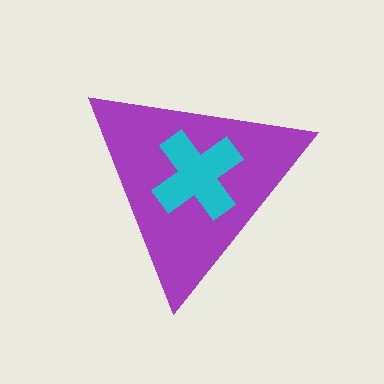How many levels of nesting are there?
2.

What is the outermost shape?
The purple triangle.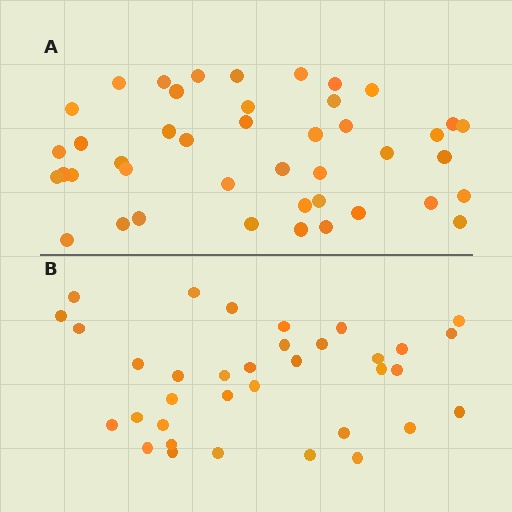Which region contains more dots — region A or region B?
Region A (the top region) has more dots.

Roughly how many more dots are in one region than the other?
Region A has roughly 8 or so more dots than region B.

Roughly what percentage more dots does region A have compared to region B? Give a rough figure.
About 25% more.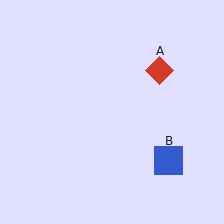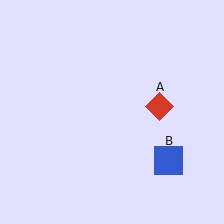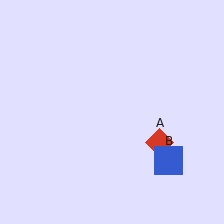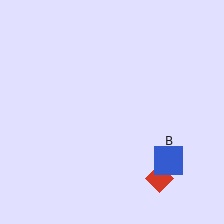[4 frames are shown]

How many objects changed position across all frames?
1 object changed position: red diamond (object A).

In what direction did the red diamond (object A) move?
The red diamond (object A) moved down.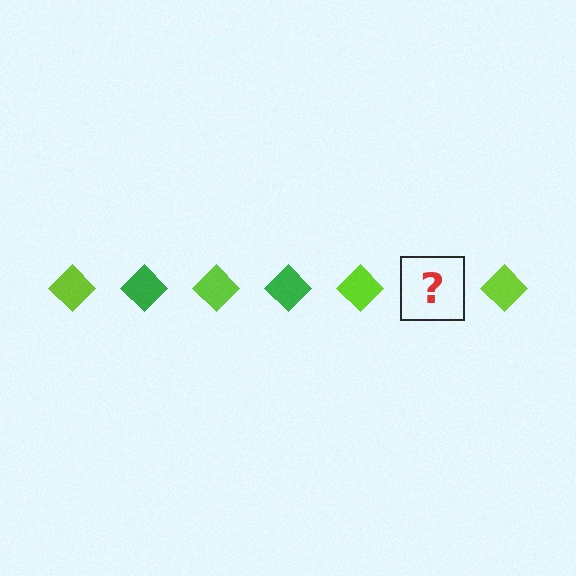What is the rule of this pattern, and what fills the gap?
The rule is that the pattern cycles through lime, green diamonds. The gap should be filled with a green diamond.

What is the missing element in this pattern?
The missing element is a green diamond.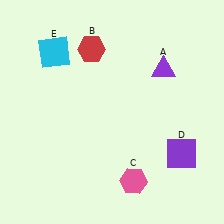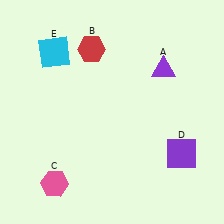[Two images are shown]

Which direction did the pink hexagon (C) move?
The pink hexagon (C) moved left.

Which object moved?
The pink hexagon (C) moved left.